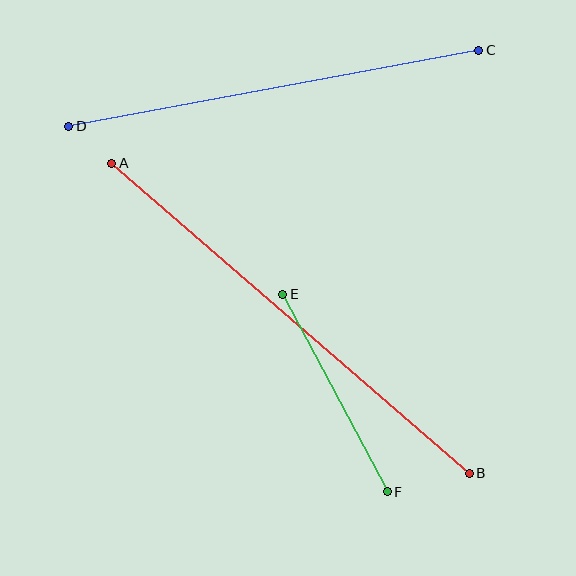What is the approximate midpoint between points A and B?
The midpoint is at approximately (290, 318) pixels.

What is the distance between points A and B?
The distance is approximately 473 pixels.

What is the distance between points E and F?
The distance is approximately 223 pixels.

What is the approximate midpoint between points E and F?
The midpoint is at approximately (335, 393) pixels.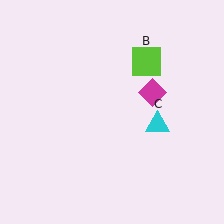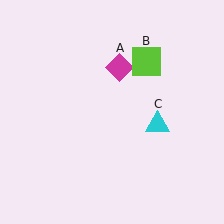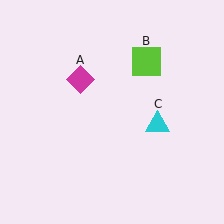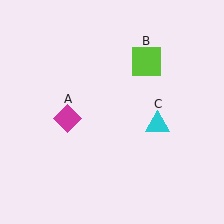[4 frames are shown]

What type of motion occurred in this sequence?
The magenta diamond (object A) rotated counterclockwise around the center of the scene.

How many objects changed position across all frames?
1 object changed position: magenta diamond (object A).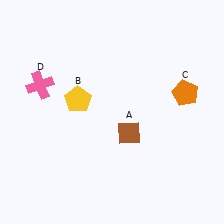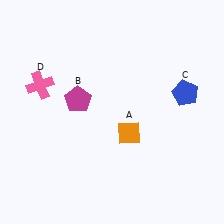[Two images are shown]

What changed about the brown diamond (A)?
In Image 1, A is brown. In Image 2, it changed to orange.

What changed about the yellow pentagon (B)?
In Image 1, B is yellow. In Image 2, it changed to magenta.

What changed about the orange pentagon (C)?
In Image 1, C is orange. In Image 2, it changed to blue.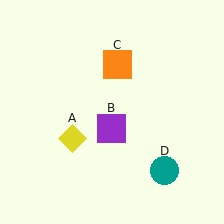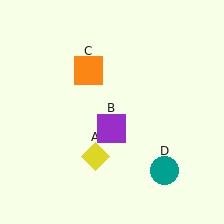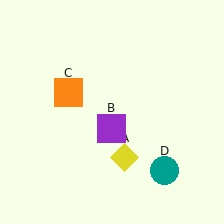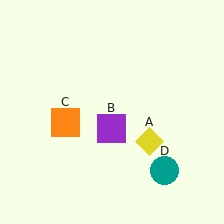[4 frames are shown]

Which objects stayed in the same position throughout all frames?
Purple square (object B) and teal circle (object D) remained stationary.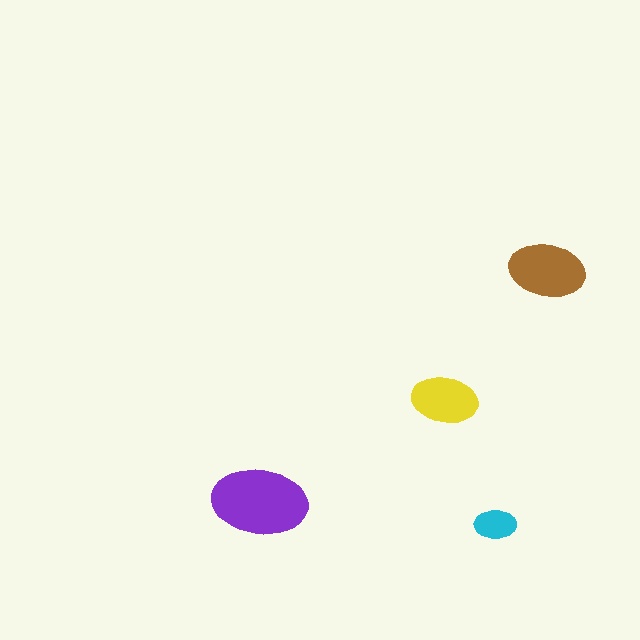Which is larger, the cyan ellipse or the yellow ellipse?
The yellow one.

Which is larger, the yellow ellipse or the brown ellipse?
The brown one.